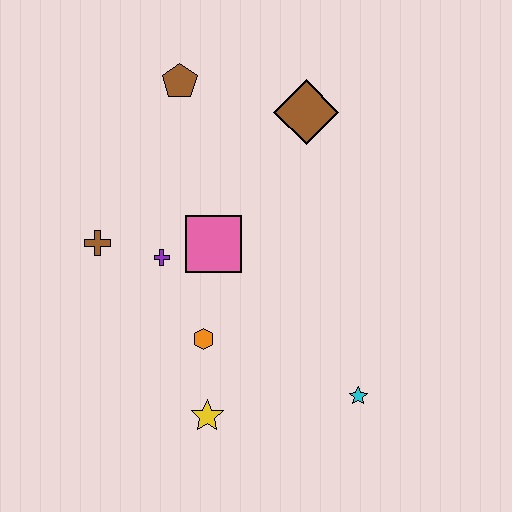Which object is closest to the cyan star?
The yellow star is closest to the cyan star.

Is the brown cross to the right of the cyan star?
No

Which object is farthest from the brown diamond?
The yellow star is farthest from the brown diamond.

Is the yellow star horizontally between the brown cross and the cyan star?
Yes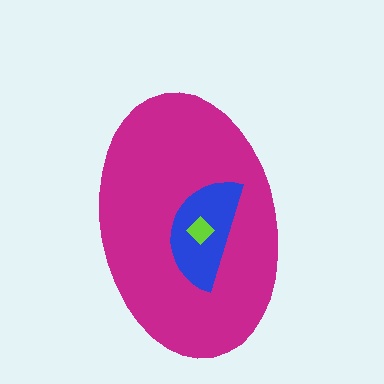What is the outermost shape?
The magenta ellipse.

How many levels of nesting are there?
3.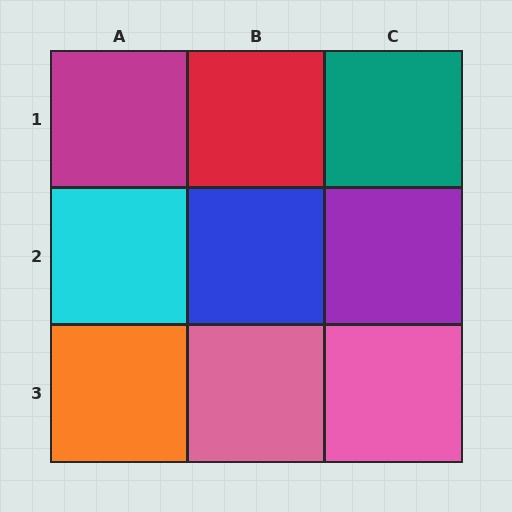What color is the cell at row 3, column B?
Pink.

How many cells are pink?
2 cells are pink.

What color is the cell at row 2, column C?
Purple.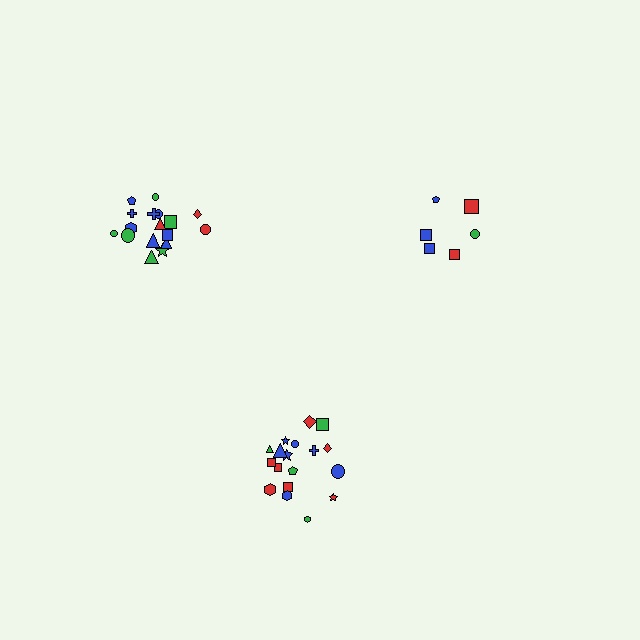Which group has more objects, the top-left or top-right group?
The top-left group.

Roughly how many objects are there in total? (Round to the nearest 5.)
Roughly 40 objects in total.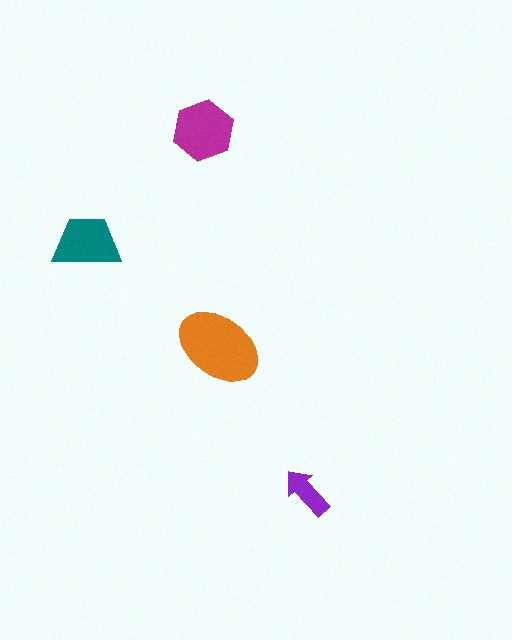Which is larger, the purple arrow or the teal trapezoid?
The teal trapezoid.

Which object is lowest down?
The purple arrow is bottommost.